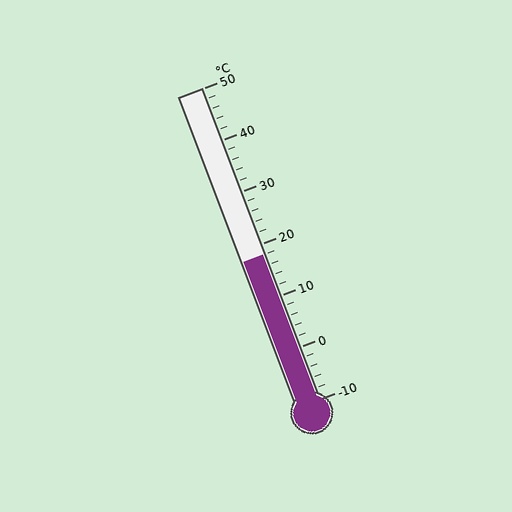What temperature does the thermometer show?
The thermometer shows approximately 18°C.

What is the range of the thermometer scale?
The thermometer scale ranges from -10°C to 50°C.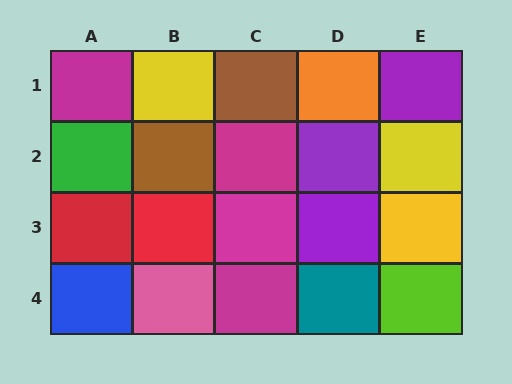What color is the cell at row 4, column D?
Teal.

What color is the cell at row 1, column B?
Yellow.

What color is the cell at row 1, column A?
Magenta.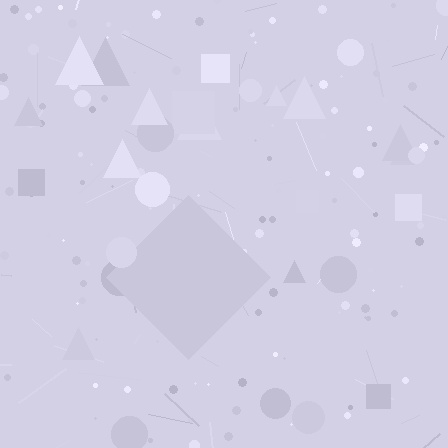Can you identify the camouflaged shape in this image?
The camouflaged shape is a diamond.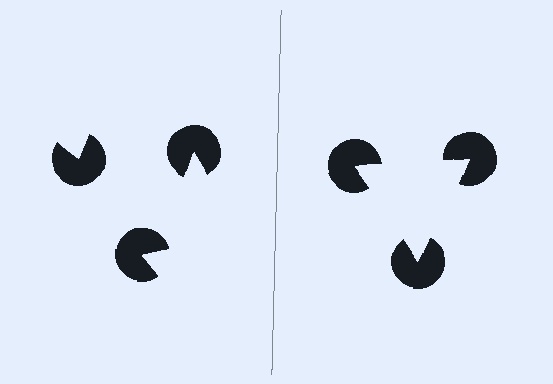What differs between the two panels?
The pac-man discs are positioned identically on both sides; only the wedge orientations differ. On the right they align to a triangle; on the left they are misaligned.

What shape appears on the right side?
An illusory triangle.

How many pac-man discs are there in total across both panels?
6 — 3 on each side.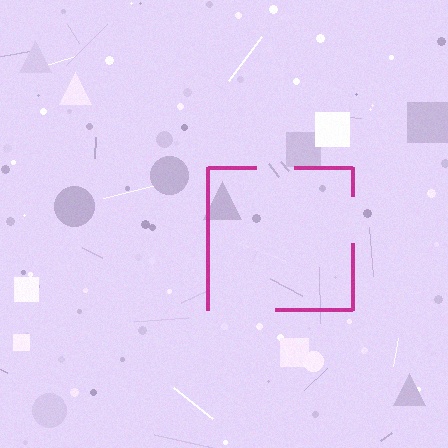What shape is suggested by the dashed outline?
The dashed outline suggests a square.